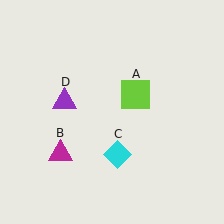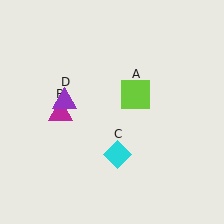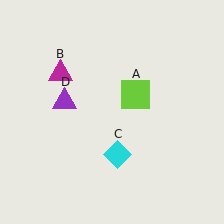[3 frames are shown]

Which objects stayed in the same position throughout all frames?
Lime square (object A) and cyan diamond (object C) and purple triangle (object D) remained stationary.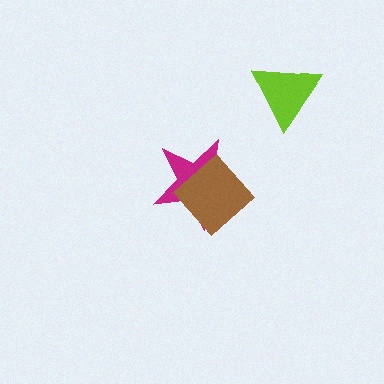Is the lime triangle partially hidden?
No, no other shape covers it.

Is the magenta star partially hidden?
Yes, it is partially covered by another shape.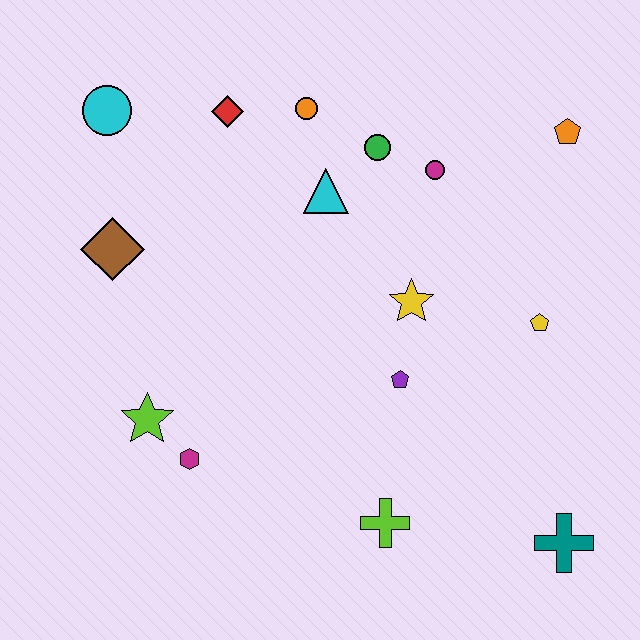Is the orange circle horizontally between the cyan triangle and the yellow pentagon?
No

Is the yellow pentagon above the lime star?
Yes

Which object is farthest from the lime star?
The orange pentagon is farthest from the lime star.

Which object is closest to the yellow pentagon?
The yellow star is closest to the yellow pentagon.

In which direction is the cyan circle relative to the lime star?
The cyan circle is above the lime star.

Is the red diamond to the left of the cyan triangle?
Yes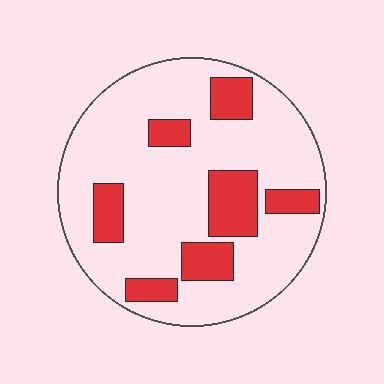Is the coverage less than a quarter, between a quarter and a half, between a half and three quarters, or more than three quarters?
Less than a quarter.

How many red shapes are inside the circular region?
7.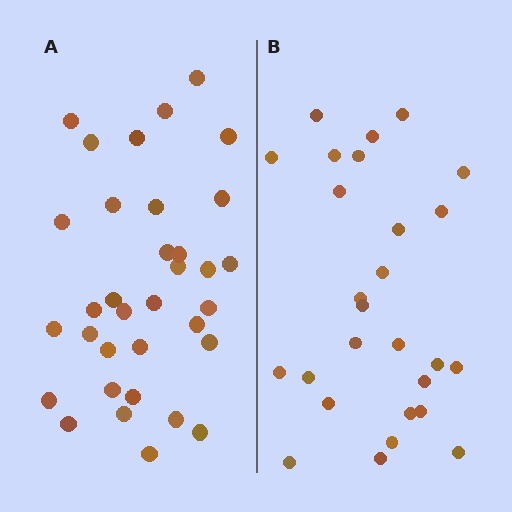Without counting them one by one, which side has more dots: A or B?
Region A (the left region) has more dots.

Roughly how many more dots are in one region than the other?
Region A has roughly 8 or so more dots than region B.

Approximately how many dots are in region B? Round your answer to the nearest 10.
About 30 dots. (The exact count is 27, which rounds to 30.)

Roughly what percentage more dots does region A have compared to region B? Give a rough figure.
About 25% more.